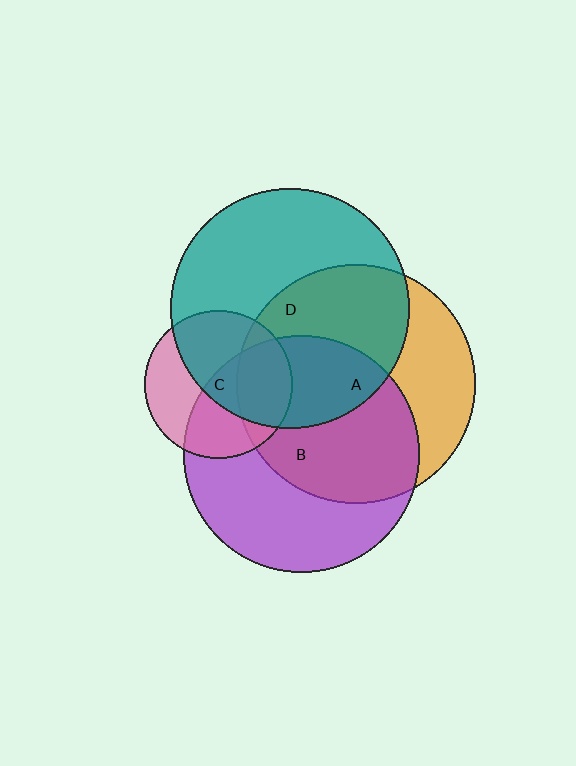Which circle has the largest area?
Circle D (teal).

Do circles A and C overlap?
Yes.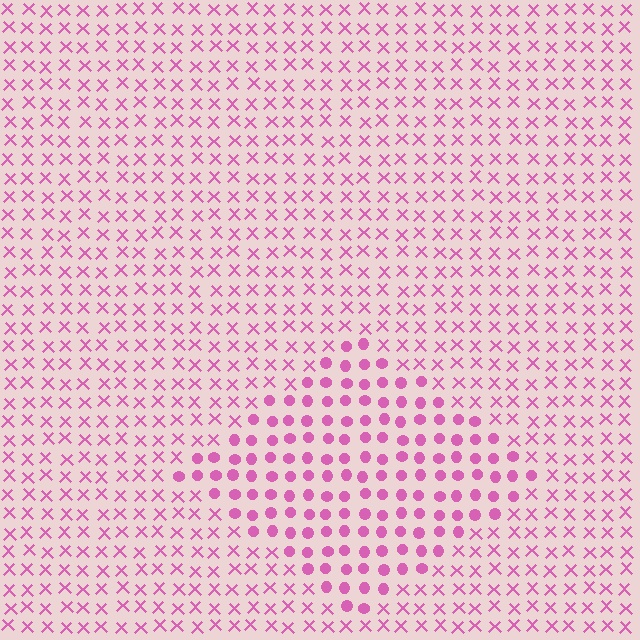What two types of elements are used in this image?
The image uses circles inside the diamond region and X marks outside it.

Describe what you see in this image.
The image is filled with small pink elements arranged in a uniform grid. A diamond-shaped region contains circles, while the surrounding area contains X marks. The boundary is defined purely by the change in element shape.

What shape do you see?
I see a diamond.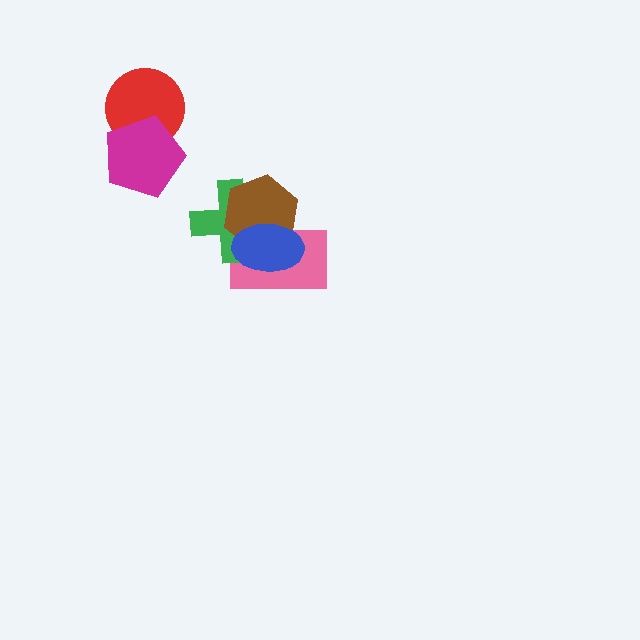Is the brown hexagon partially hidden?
Yes, it is partially covered by another shape.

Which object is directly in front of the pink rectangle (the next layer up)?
The green cross is directly in front of the pink rectangle.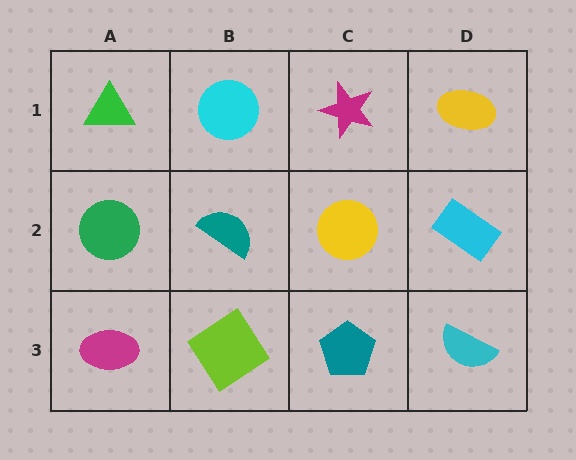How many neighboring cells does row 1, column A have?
2.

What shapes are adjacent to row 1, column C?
A yellow circle (row 2, column C), a cyan circle (row 1, column B), a yellow ellipse (row 1, column D).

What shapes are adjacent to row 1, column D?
A cyan rectangle (row 2, column D), a magenta star (row 1, column C).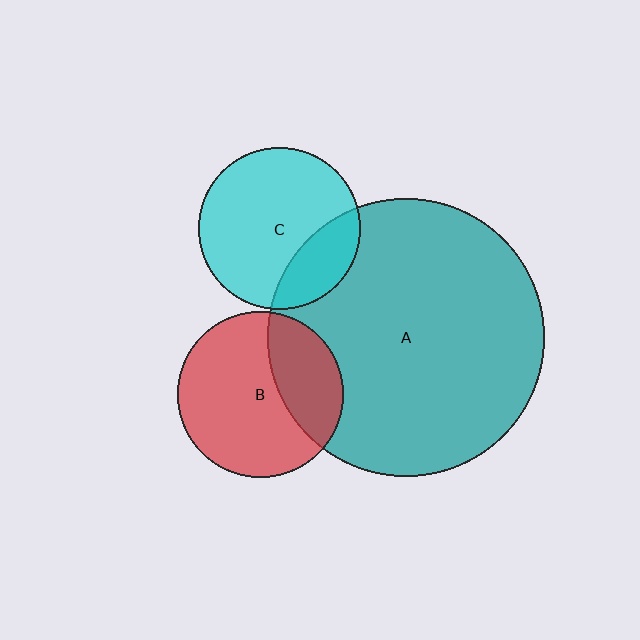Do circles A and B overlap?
Yes.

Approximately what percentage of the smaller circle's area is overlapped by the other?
Approximately 30%.